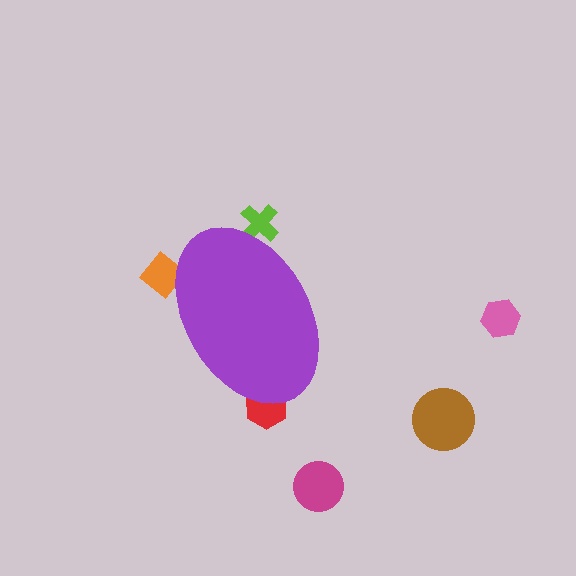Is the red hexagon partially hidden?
Yes, the red hexagon is partially hidden behind the purple ellipse.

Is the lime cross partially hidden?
Yes, the lime cross is partially hidden behind the purple ellipse.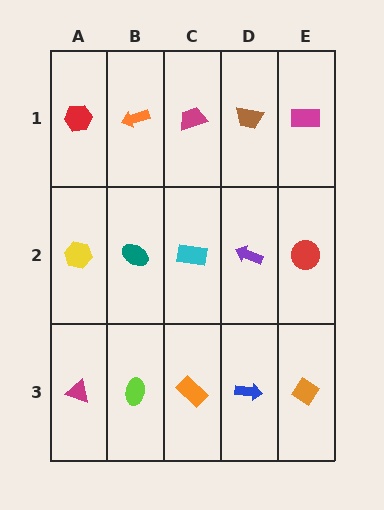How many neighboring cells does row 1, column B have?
3.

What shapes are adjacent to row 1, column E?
A red circle (row 2, column E), a brown trapezoid (row 1, column D).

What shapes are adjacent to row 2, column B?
An orange arrow (row 1, column B), a lime ellipse (row 3, column B), a yellow hexagon (row 2, column A), a cyan rectangle (row 2, column C).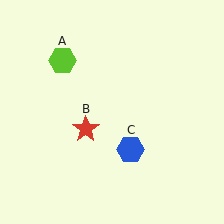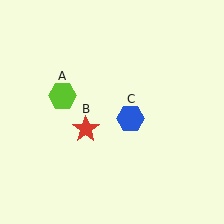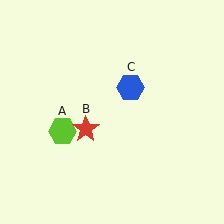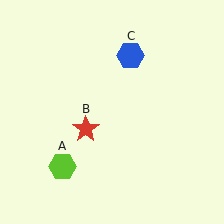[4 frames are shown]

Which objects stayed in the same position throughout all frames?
Red star (object B) remained stationary.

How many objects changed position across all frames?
2 objects changed position: lime hexagon (object A), blue hexagon (object C).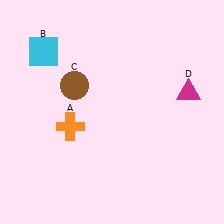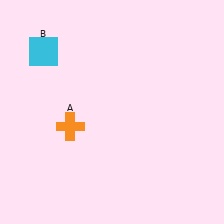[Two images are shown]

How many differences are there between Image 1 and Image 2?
There are 2 differences between the two images.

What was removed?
The brown circle (C), the magenta triangle (D) were removed in Image 2.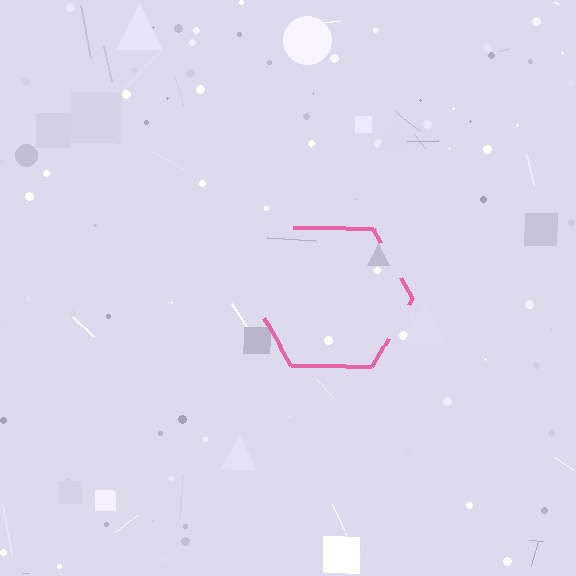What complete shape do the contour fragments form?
The contour fragments form a hexagon.